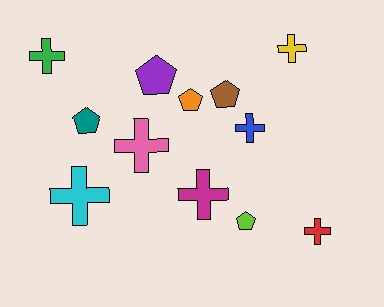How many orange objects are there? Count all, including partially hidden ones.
There is 1 orange object.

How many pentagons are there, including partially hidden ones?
There are 5 pentagons.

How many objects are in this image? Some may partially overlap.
There are 12 objects.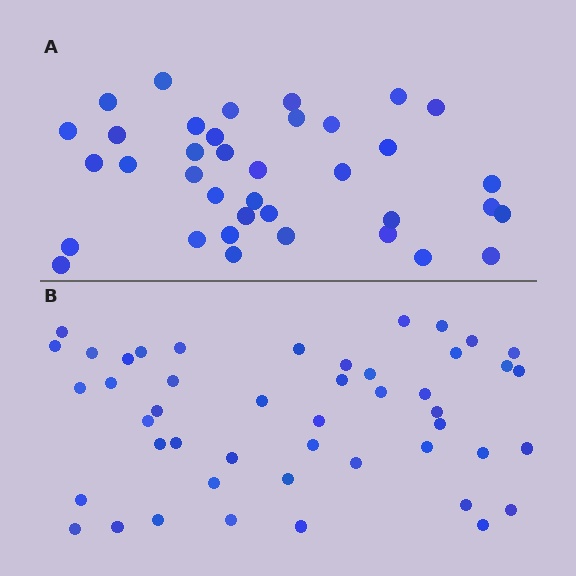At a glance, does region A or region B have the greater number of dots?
Region B (the bottom region) has more dots.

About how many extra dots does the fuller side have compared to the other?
Region B has roughly 10 or so more dots than region A.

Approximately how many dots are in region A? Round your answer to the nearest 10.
About 40 dots. (The exact count is 37, which rounds to 40.)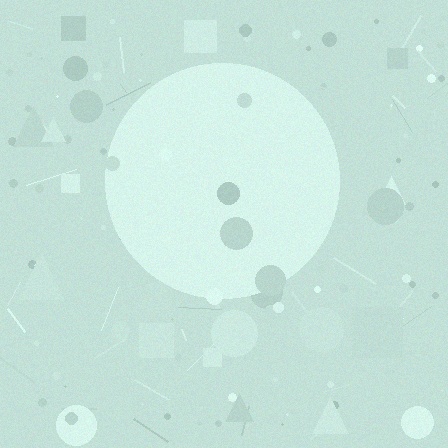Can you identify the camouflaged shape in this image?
The camouflaged shape is a circle.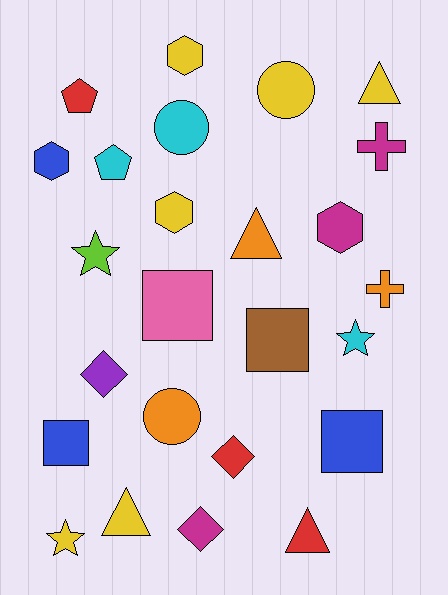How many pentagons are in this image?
There are 2 pentagons.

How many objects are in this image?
There are 25 objects.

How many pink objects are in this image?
There is 1 pink object.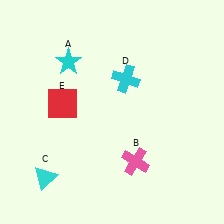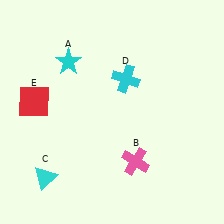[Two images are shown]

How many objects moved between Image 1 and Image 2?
1 object moved between the two images.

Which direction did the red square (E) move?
The red square (E) moved left.